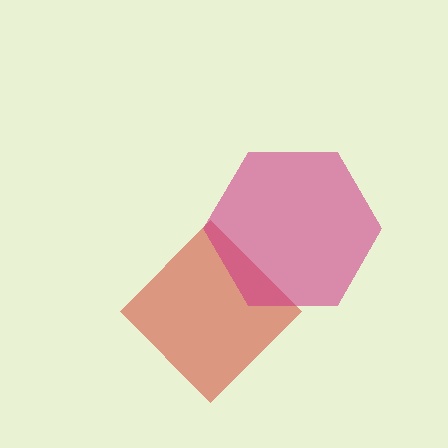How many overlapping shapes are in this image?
There are 2 overlapping shapes in the image.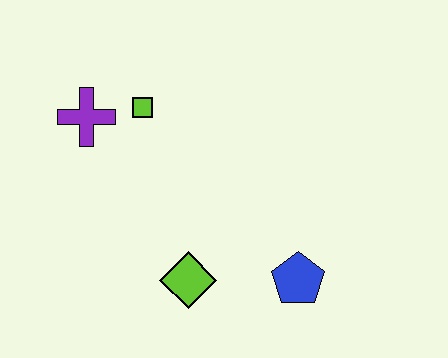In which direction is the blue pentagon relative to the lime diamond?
The blue pentagon is to the right of the lime diamond.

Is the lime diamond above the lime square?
No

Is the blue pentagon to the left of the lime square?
No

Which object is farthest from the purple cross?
The blue pentagon is farthest from the purple cross.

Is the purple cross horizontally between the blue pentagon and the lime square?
No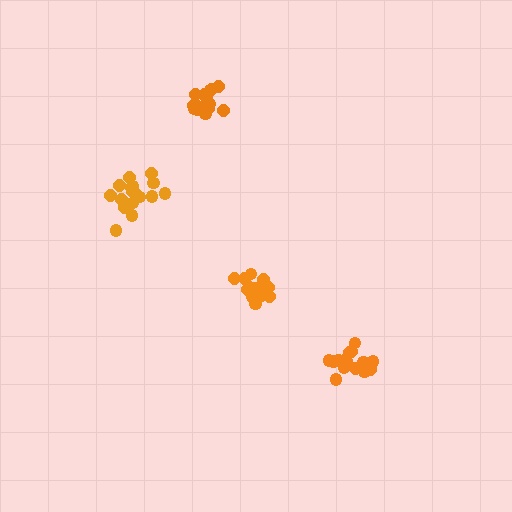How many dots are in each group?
Group 1: 17 dots, Group 2: 18 dots, Group 3: 16 dots, Group 4: 16 dots (67 total).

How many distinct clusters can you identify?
There are 4 distinct clusters.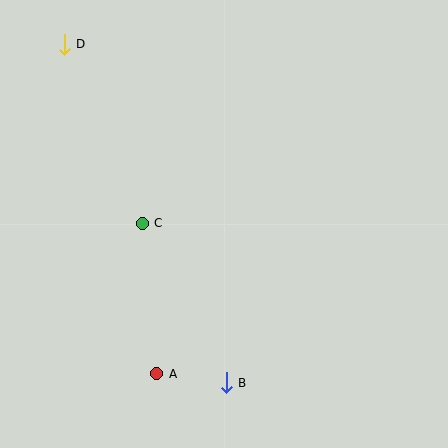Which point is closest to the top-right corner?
Point C is closest to the top-right corner.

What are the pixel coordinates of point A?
Point A is at (157, 374).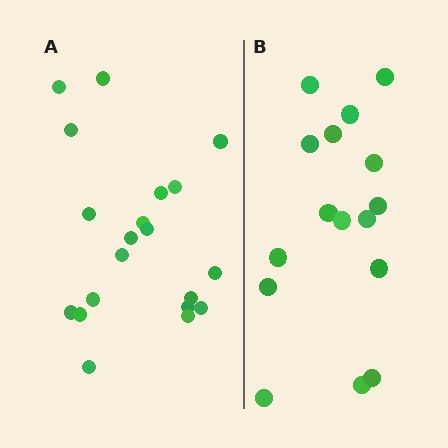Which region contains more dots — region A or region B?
Region A (the left region) has more dots.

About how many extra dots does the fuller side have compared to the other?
Region A has about 4 more dots than region B.